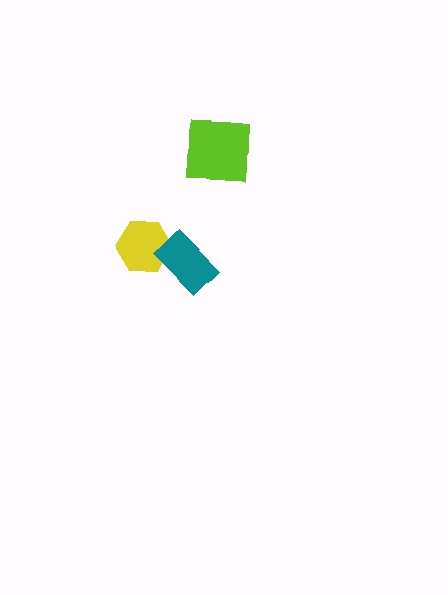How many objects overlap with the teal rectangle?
1 object overlaps with the teal rectangle.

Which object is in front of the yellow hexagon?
The teal rectangle is in front of the yellow hexagon.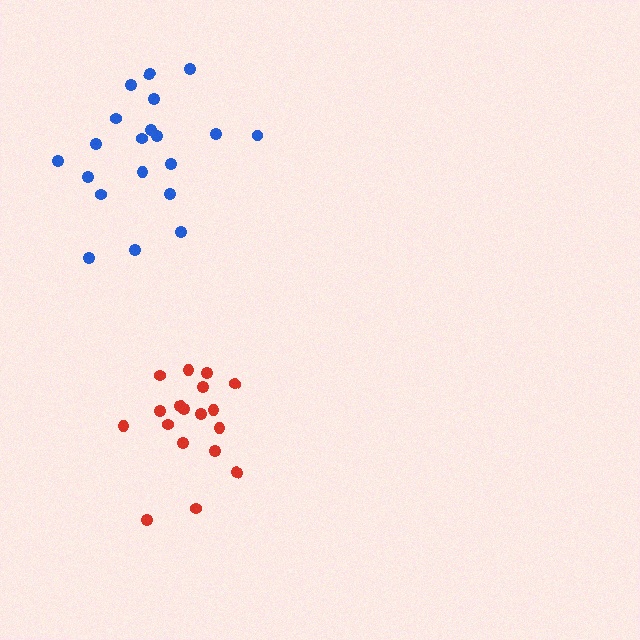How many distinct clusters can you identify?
There are 2 distinct clusters.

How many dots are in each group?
Group 1: 20 dots, Group 2: 18 dots (38 total).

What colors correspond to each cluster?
The clusters are colored: blue, red.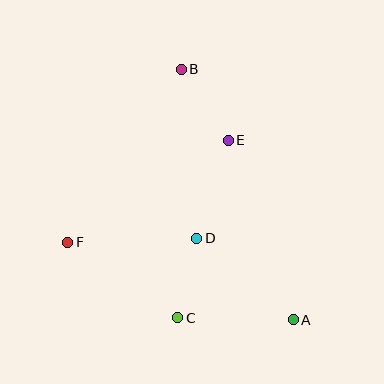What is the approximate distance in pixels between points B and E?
The distance between B and E is approximately 85 pixels.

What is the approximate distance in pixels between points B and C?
The distance between B and C is approximately 249 pixels.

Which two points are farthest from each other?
Points A and B are farthest from each other.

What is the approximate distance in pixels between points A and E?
The distance between A and E is approximately 191 pixels.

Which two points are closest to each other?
Points C and D are closest to each other.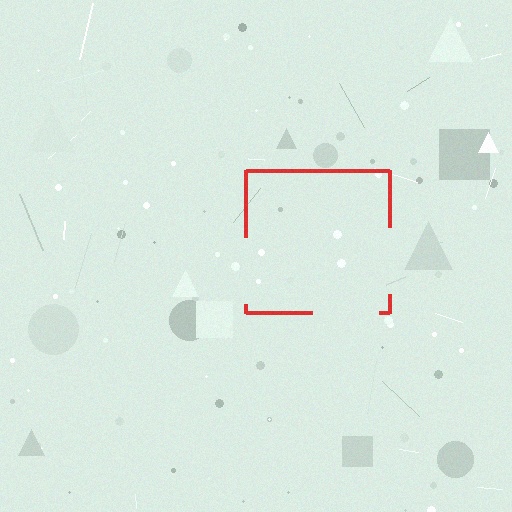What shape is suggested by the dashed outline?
The dashed outline suggests a square.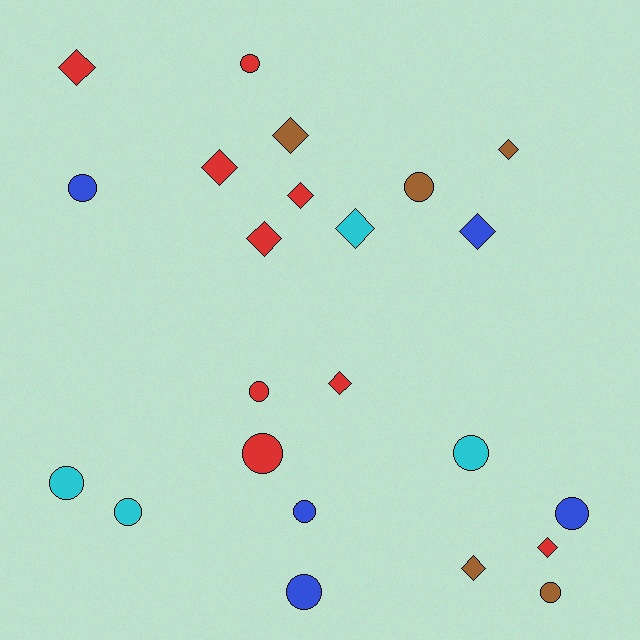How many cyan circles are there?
There are 3 cyan circles.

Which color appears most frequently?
Red, with 9 objects.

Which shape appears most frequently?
Circle, with 12 objects.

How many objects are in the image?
There are 23 objects.